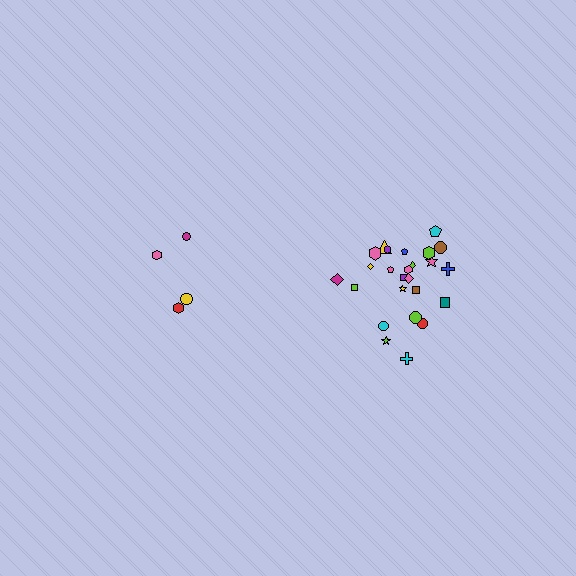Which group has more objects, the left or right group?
The right group.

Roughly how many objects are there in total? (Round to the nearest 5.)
Roughly 30 objects in total.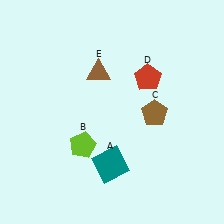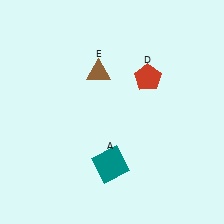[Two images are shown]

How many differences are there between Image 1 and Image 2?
There are 2 differences between the two images.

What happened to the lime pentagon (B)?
The lime pentagon (B) was removed in Image 2. It was in the bottom-left area of Image 1.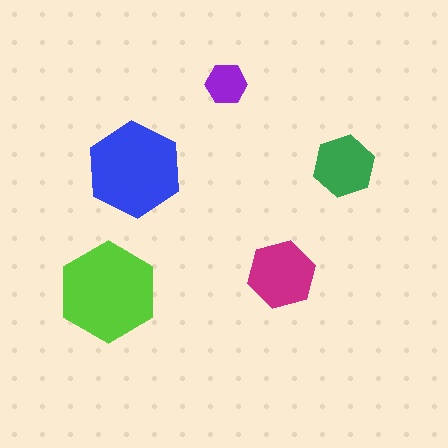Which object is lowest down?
The lime hexagon is bottommost.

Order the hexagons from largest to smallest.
the lime one, the blue one, the magenta one, the green one, the purple one.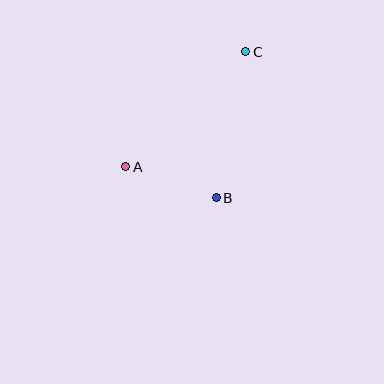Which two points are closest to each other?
Points A and B are closest to each other.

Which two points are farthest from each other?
Points A and C are farthest from each other.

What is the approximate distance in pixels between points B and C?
The distance between B and C is approximately 149 pixels.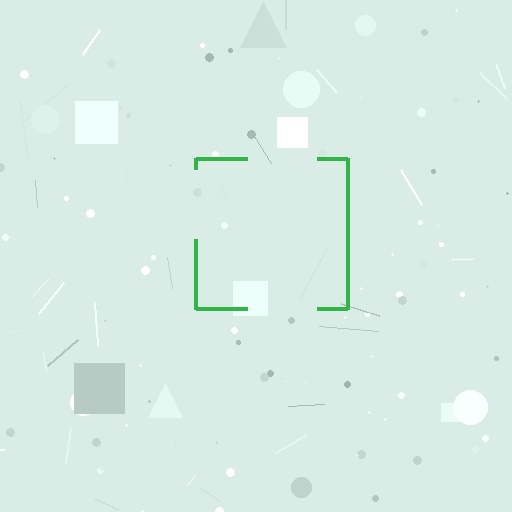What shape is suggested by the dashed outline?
The dashed outline suggests a square.